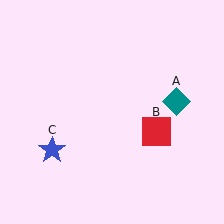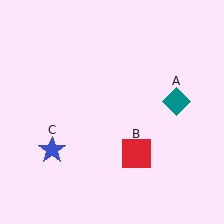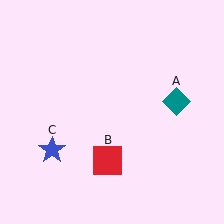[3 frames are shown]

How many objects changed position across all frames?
1 object changed position: red square (object B).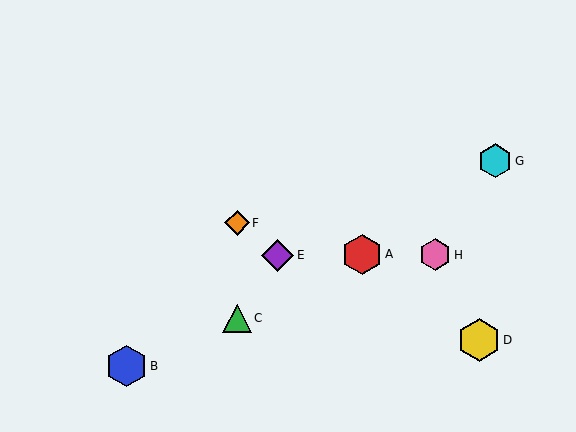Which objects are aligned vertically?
Objects C, F are aligned vertically.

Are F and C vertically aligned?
Yes, both are at x≈237.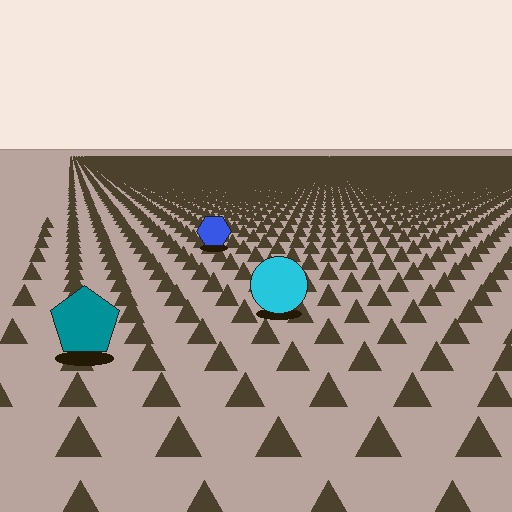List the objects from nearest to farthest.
From nearest to farthest: the teal pentagon, the cyan circle, the blue hexagon.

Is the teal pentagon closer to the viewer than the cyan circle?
Yes. The teal pentagon is closer — you can tell from the texture gradient: the ground texture is coarser near it.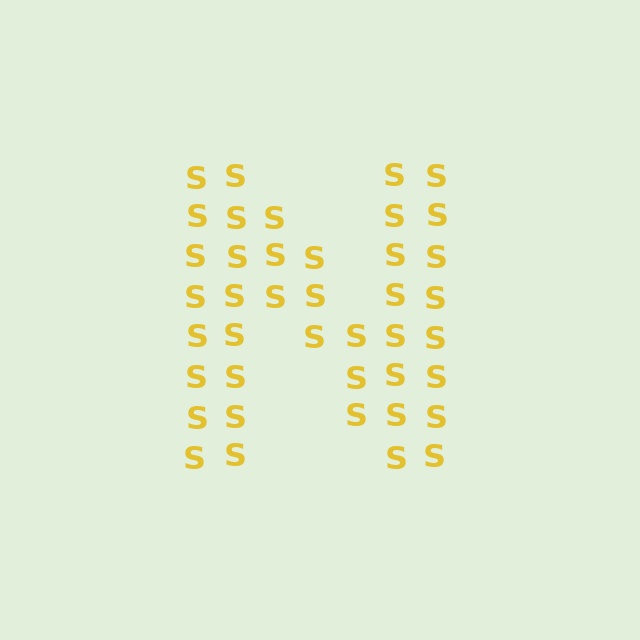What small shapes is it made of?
It is made of small letter S's.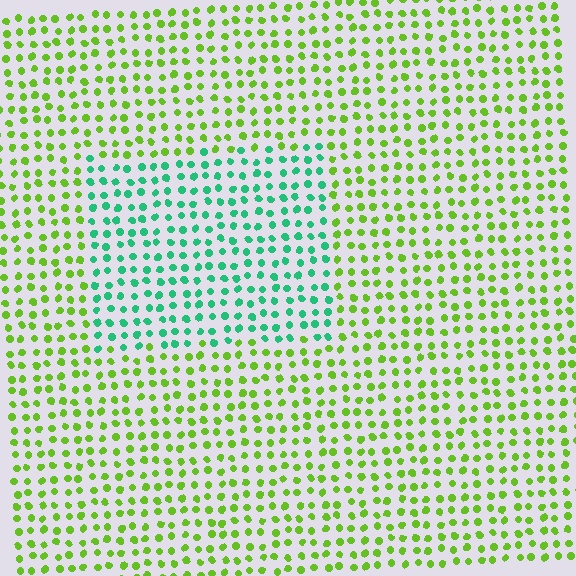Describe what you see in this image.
The image is filled with small lime elements in a uniform arrangement. A rectangle-shaped region is visible where the elements are tinted to a slightly different hue, forming a subtle color boundary.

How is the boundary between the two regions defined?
The boundary is defined purely by a slight shift in hue (about 59 degrees). Spacing, size, and orientation are identical on both sides.